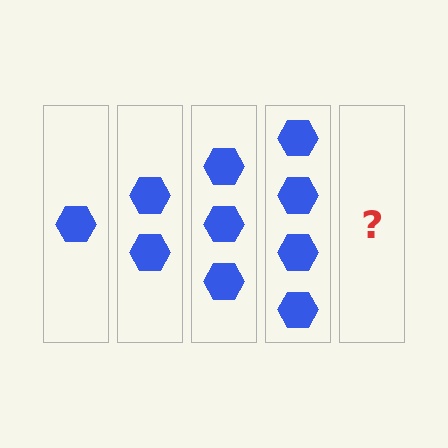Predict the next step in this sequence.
The next step is 5 hexagons.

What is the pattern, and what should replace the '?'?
The pattern is that each step adds one more hexagon. The '?' should be 5 hexagons.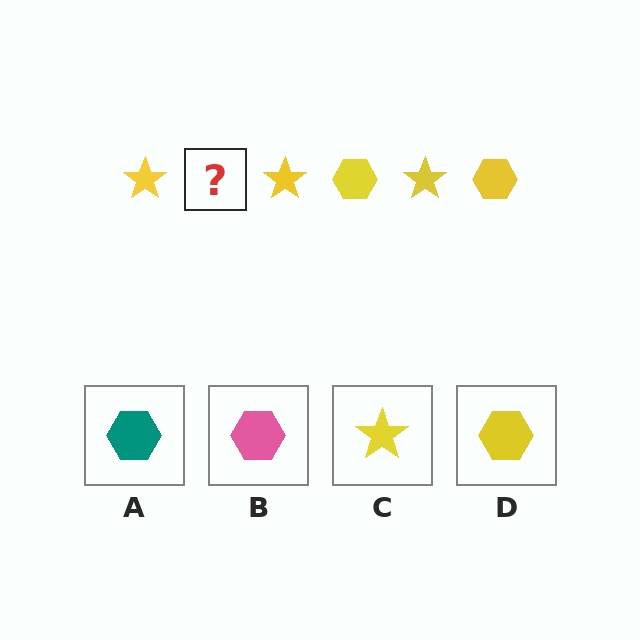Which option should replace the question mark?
Option D.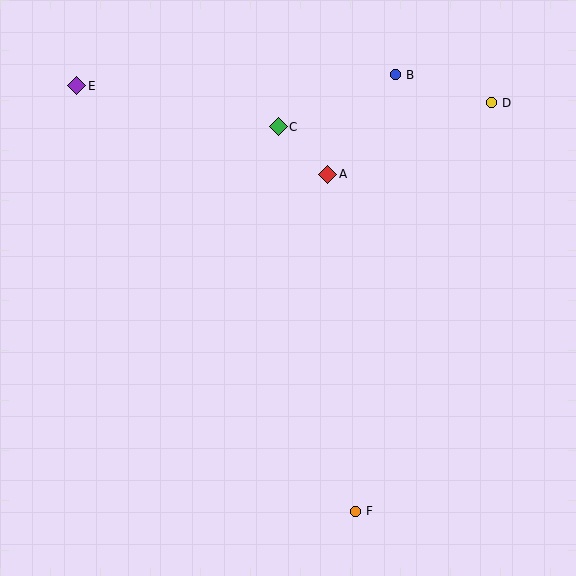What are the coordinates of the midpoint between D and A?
The midpoint between D and A is at (410, 138).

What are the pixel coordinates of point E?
Point E is at (77, 86).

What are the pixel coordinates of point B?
Point B is at (395, 75).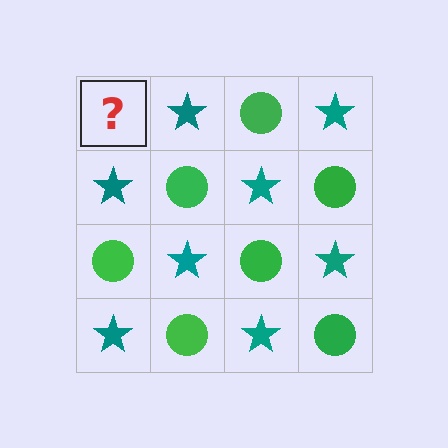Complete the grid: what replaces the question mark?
The question mark should be replaced with a green circle.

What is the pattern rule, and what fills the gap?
The rule is that it alternates green circle and teal star in a checkerboard pattern. The gap should be filled with a green circle.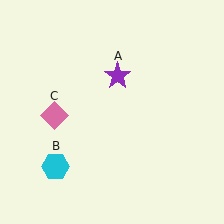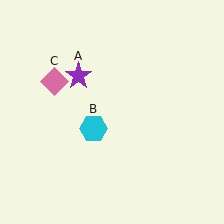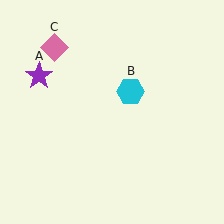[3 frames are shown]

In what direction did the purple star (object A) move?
The purple star (object A) moved left.